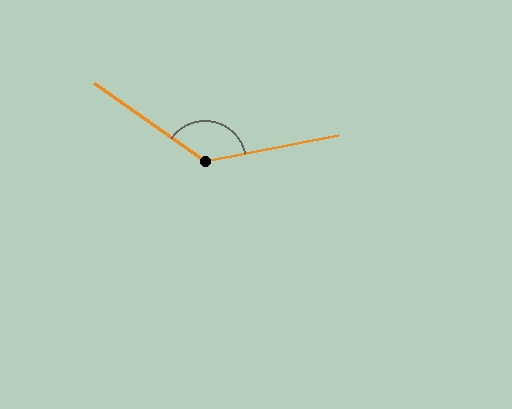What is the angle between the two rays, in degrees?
Approximately 133 degrees.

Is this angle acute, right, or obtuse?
It is obtuse.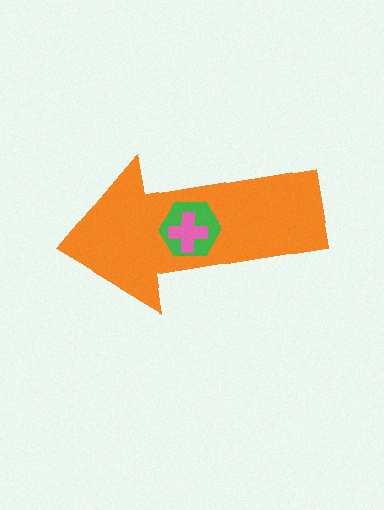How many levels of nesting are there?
3.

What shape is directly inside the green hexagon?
The pink cross.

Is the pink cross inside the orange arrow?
Yes.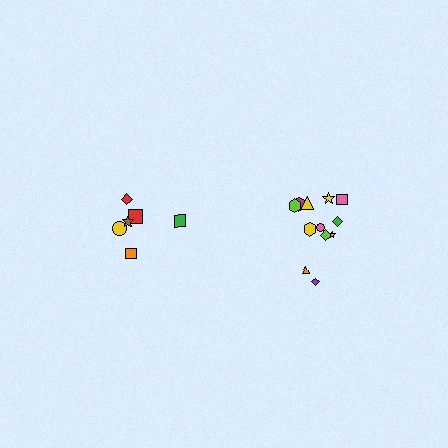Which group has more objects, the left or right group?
The right group.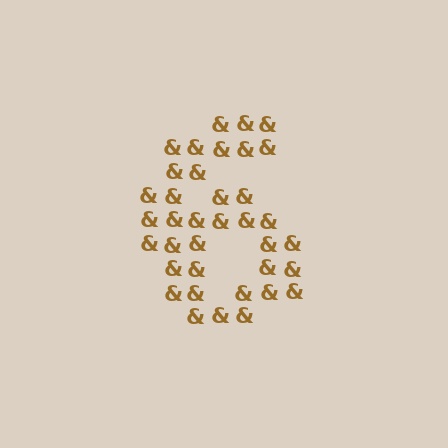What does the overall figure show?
The overall figure shows the digit 6.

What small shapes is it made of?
It is made of small ampersands.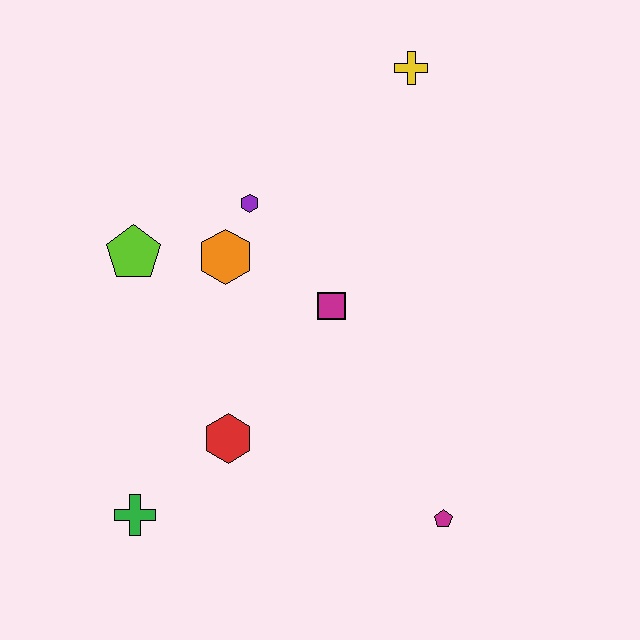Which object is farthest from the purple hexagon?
The magenta pentagon is farthest from the purple hexagon.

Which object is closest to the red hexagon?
The green cross is closest to the red hexagon.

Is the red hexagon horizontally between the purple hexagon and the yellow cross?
No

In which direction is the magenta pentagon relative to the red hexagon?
The magenta pentagon is to the right of the red hexagon.